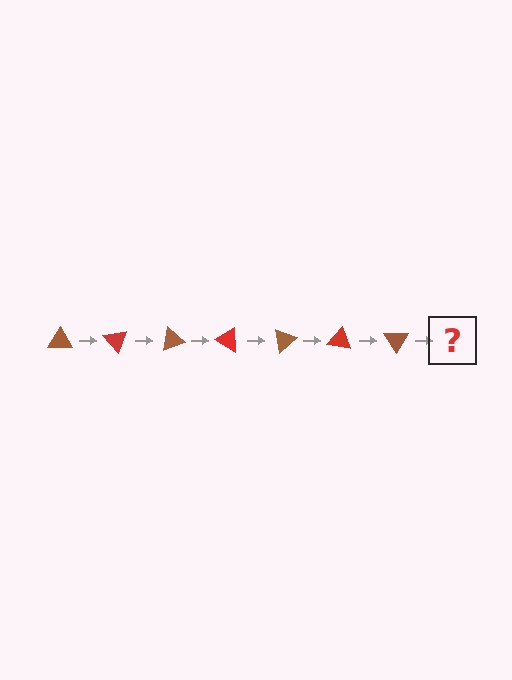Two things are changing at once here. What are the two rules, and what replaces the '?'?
The two rules are that it rotates 50 degrees each step and the color cycles through brown and red. The '?' should be a red triangle, rotated 350 degrees from the start.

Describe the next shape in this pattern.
It should be a red triangle, rotated 350 degrees from the start.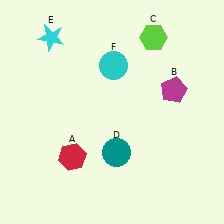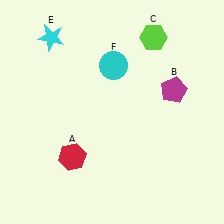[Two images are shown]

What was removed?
The teal circle (D) was removed in Image 2.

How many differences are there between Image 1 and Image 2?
There is 1 difference between the two images.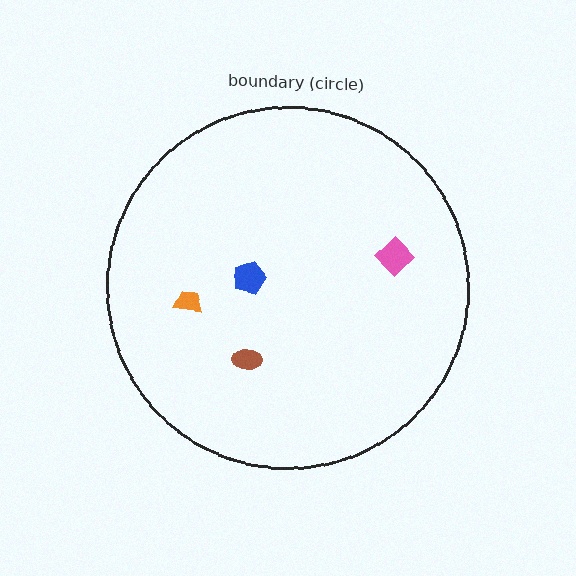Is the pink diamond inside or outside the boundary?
Inside.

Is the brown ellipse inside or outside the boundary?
Inside.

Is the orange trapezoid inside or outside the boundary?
Inside.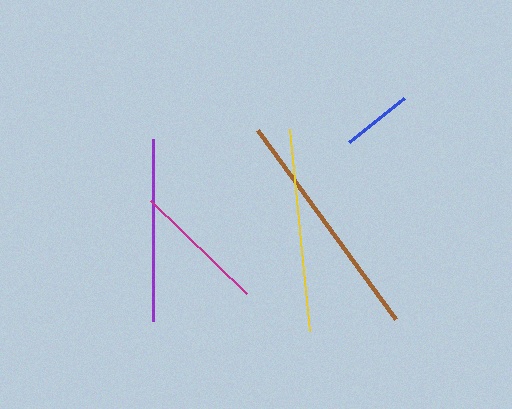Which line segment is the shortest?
The blue line is the shortest at approximately 70 pixels.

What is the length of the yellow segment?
The yellow segment is approximately 204 pixels long.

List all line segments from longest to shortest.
From longest to shortest: brown, yellow, purple, magenta, blue.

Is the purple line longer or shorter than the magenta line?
The purple line is longer than the magenta line.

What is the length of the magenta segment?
The magenta segment is approximately 134 pixels long.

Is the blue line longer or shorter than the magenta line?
The magenta line is longer than the blue line.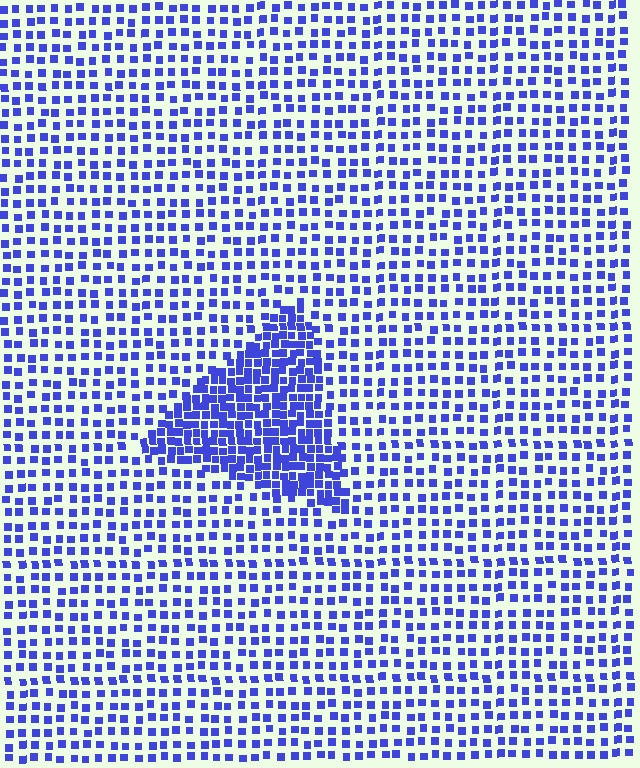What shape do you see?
I see a triangle.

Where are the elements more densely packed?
The elements are more densely packed inside the triangle boundary.